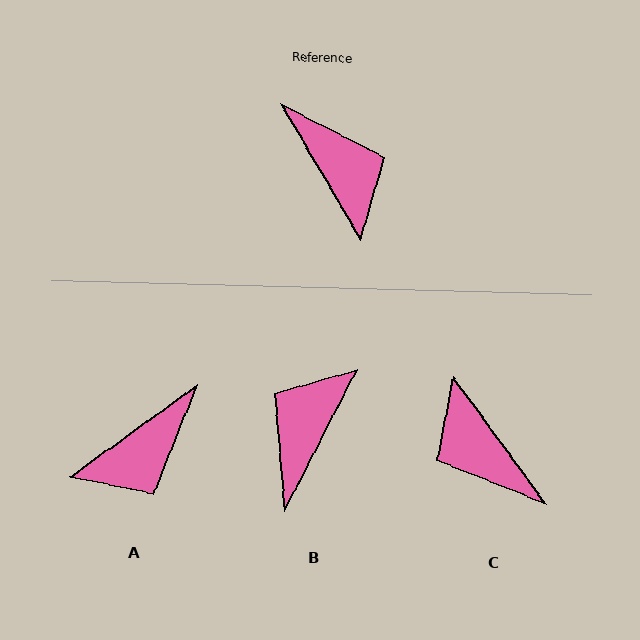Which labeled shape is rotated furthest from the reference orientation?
C, about 175 degrees away.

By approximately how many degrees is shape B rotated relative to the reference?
Approximately 122 degrees counter-clockwise.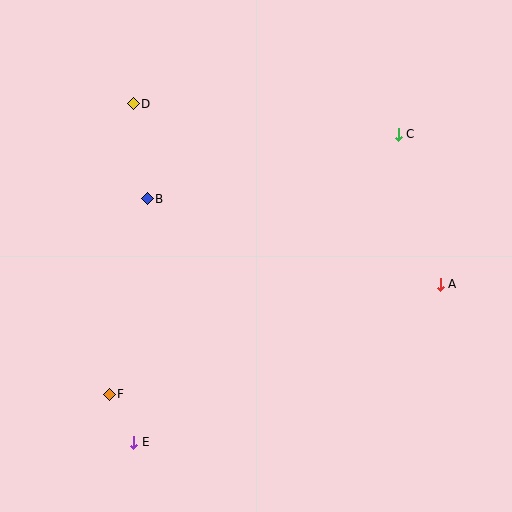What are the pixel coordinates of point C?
Point C is at (398, 135).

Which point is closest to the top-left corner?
Point D is closest to the top-left corner.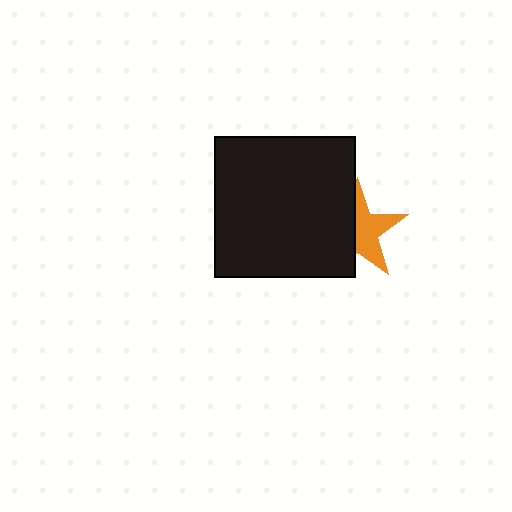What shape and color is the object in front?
The object in front is a black square.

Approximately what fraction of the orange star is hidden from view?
Roughly 47% of the orange star is hidden behind the black square.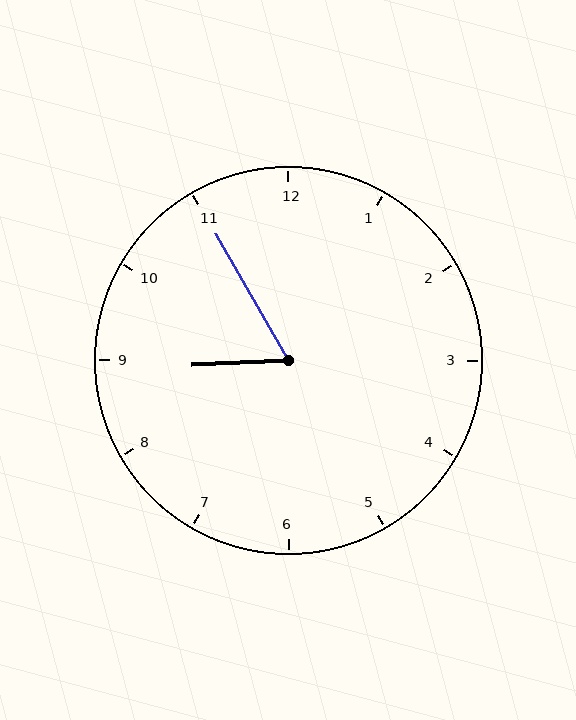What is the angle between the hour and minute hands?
Approximately 62 degrees.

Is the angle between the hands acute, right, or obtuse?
It is acute.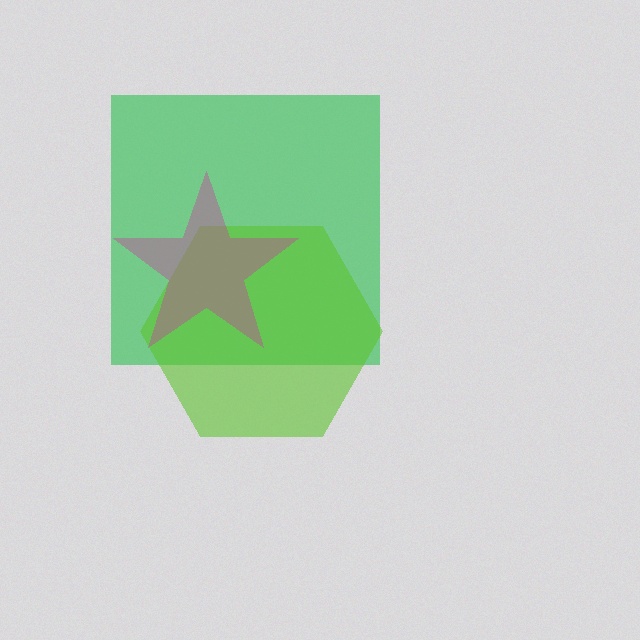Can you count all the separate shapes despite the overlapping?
Yes, there are 3 separate shapes.